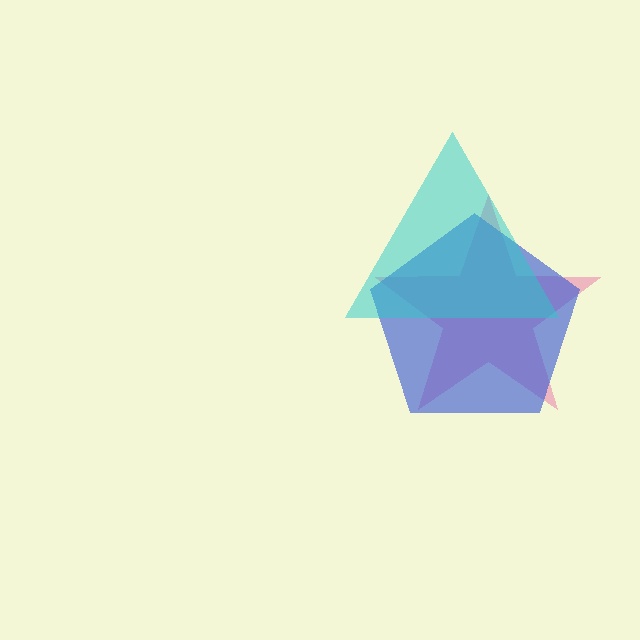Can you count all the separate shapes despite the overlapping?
Yes, there are 3 separate shapes.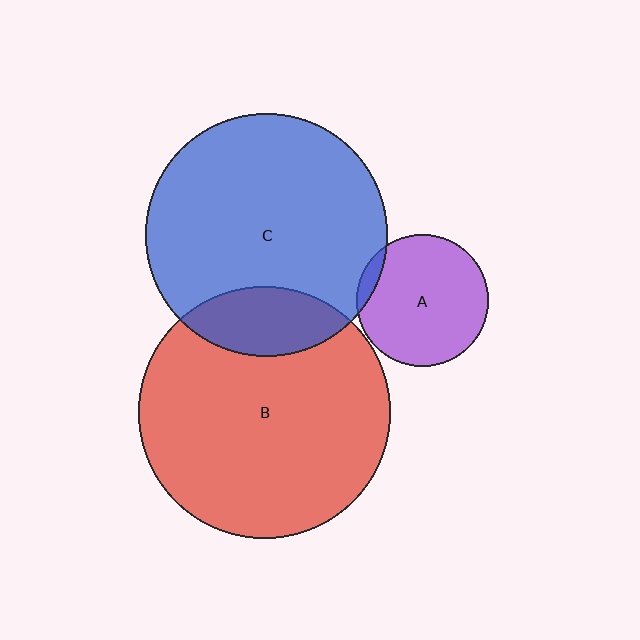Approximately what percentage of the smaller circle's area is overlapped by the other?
Approximately 20%.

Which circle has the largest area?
Circle B (red).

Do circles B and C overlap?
Yes.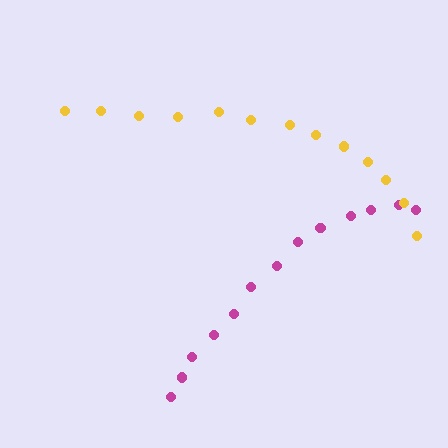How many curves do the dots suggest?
There are 2 distinct paths.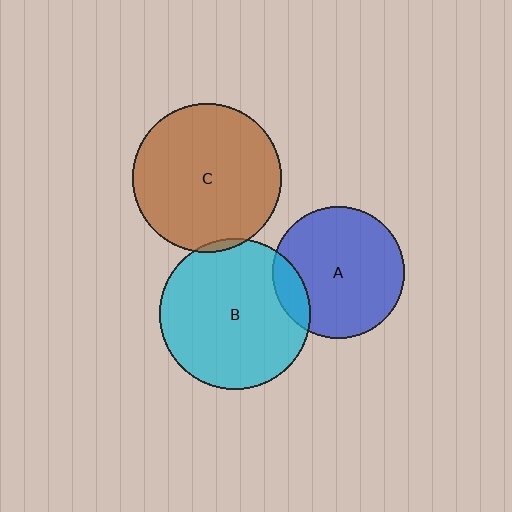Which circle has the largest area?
Circle B (cyan).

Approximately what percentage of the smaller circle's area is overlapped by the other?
Approximately 5%.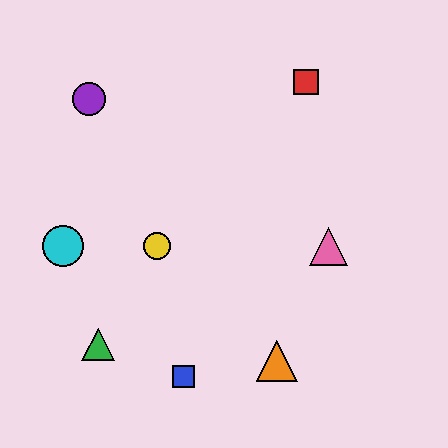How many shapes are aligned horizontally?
3 shapes (the yellow circle, the cyan circle, the pink triangle) are aligned horizontally.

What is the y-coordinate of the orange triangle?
The orange triangle is at y≈361.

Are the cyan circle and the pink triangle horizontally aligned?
Yes, both are at y≈246.